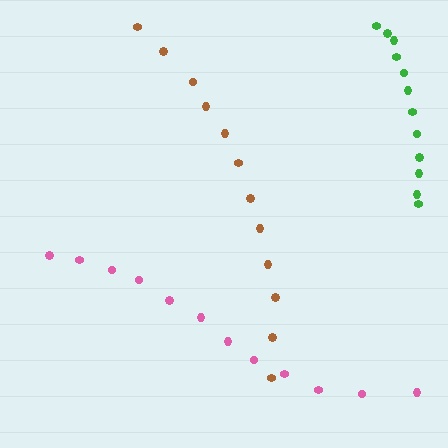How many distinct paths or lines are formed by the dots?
There are 3 distinct paths.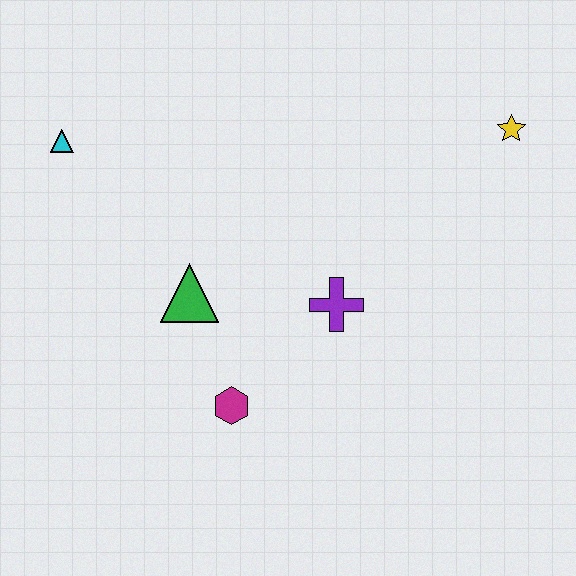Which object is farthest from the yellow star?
The cyan triangle is farthest from the yellow star.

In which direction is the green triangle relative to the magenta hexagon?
The green triangle is above the magenta hexagon.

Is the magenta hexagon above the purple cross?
No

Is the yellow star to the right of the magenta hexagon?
Yes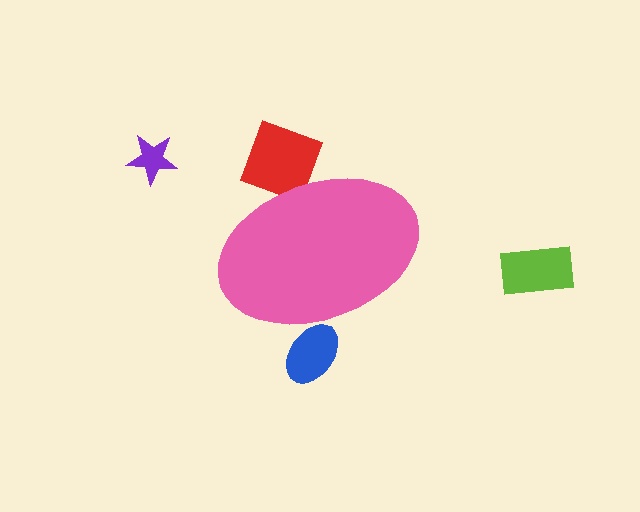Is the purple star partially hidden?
No, the purple star is fully visible.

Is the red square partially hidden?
Yes, the red square is partially hidden behind the pink ellipse.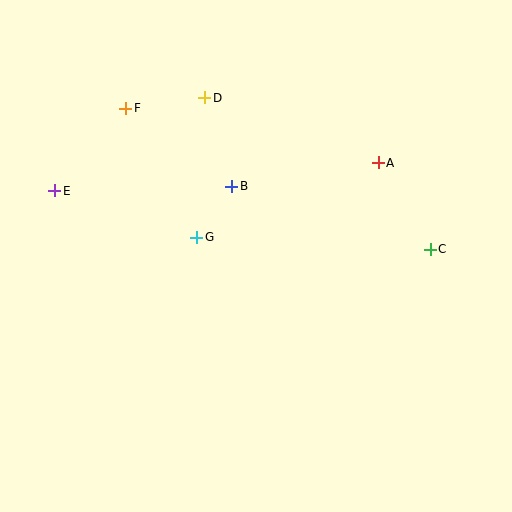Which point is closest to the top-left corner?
Point F is closest to the top-left corner.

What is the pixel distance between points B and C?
The distance between B and C is 208 pixels.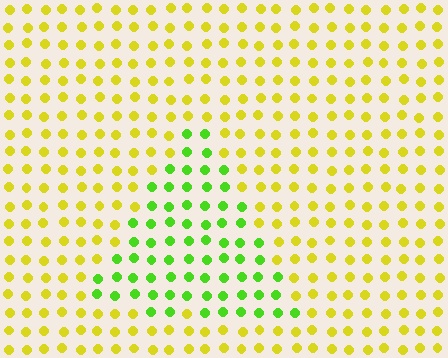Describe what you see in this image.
The image is filled with small yellow elements in a uniform arrangement. A triangle-shaped region is visible where the elements are tinted to a slightly different hue, forming a subtle color boundary.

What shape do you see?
I see a triangle.